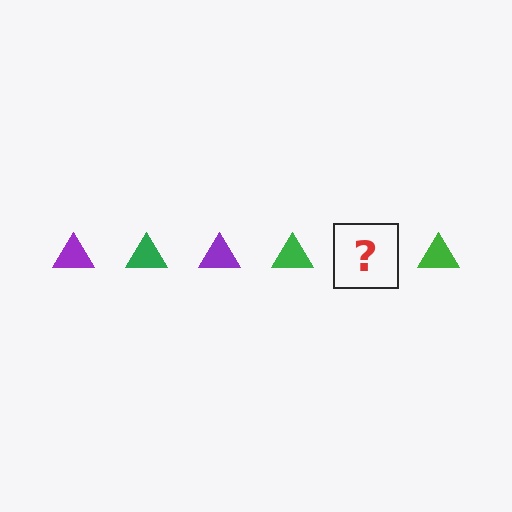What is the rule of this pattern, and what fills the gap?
The rule is that the pattern cycles through purple, green triangles. The gap should be filled with a purple triangle.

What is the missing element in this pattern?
The missing element is a purple triangle.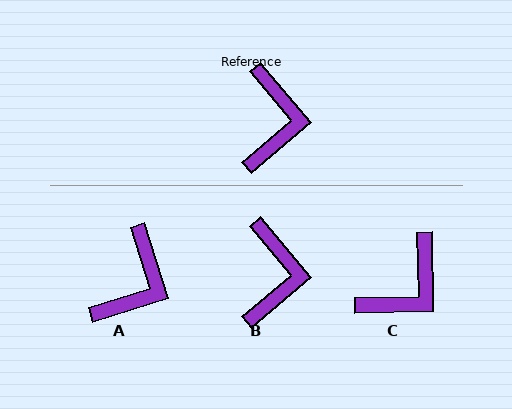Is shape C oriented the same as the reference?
No, it is off by about 39 degrees.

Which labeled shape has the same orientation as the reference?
B.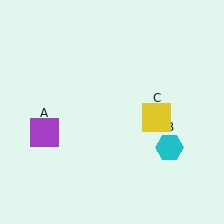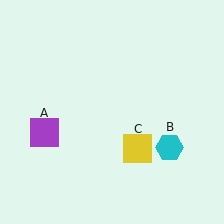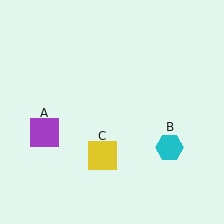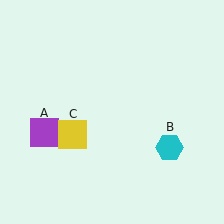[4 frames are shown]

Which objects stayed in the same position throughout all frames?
Purple square (object A) and cyan hexagon (object B) remained stationary.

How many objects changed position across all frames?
1 object changed position: yellow square (object C).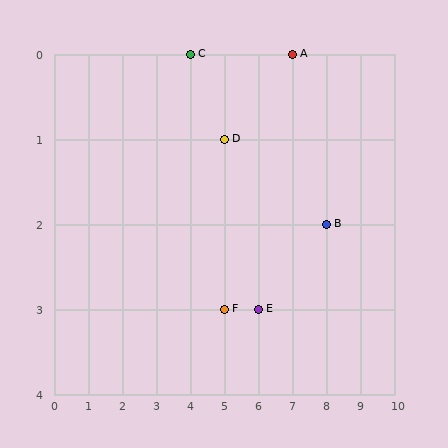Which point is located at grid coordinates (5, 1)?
Point D is at (5, 1).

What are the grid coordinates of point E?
Point E is at grid coordinates (6, 3).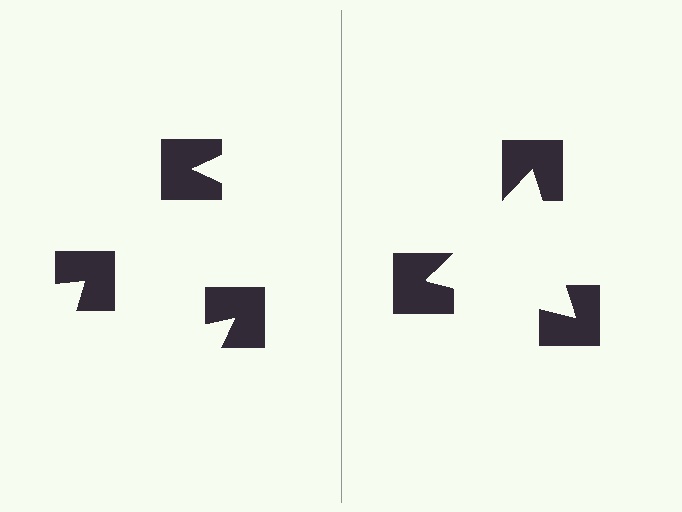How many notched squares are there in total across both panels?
6 — 3 on each side.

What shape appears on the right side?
An illusory triangle.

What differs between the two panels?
The notched squares are positioned identically on both sides; only the wedge orientations differ. On the right they align to a triangle; on the left they are misaligned.